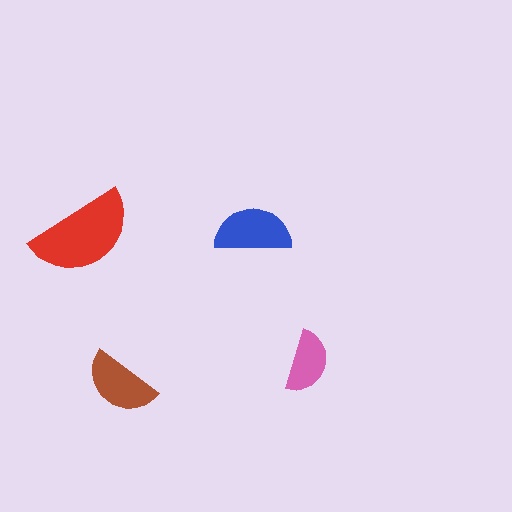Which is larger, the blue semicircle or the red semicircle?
The red one.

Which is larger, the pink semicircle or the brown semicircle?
The brown one.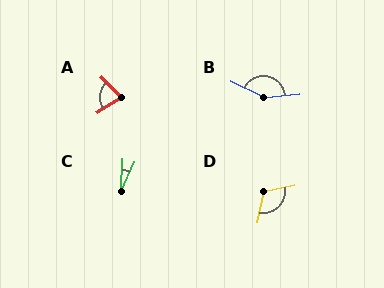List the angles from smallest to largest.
C (23°), A (77°), D (113°), B (149°).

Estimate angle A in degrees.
Approximately 77 degrees.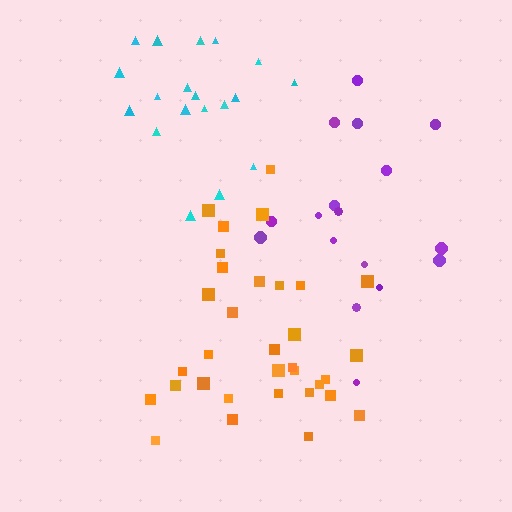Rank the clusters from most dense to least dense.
cyan, orange, purple.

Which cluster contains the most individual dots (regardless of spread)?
Orange (33).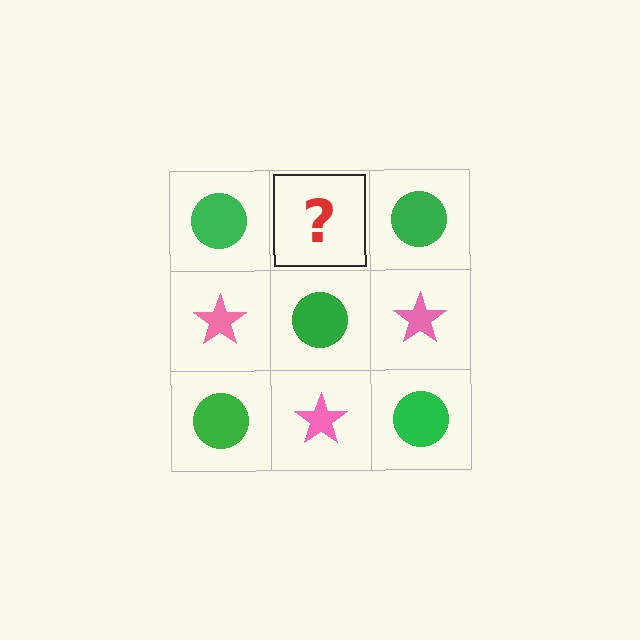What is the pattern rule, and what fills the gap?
The rule is that it alternates green circle and pink star in a checkerboard pattern. The gap should be filled with a pink star.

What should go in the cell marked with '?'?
The missing cell should contain a pink star.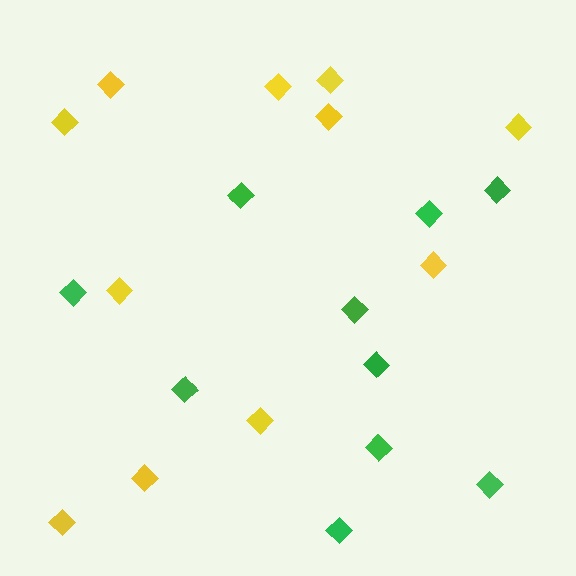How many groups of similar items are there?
There are 2 groups: one group of green diamonds (10) and one group of yellow diamonds (11).